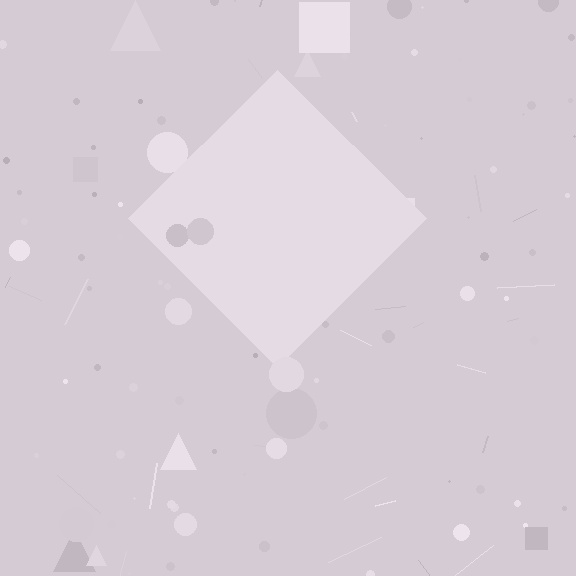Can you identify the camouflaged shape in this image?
The camouflaged shape is a diamond.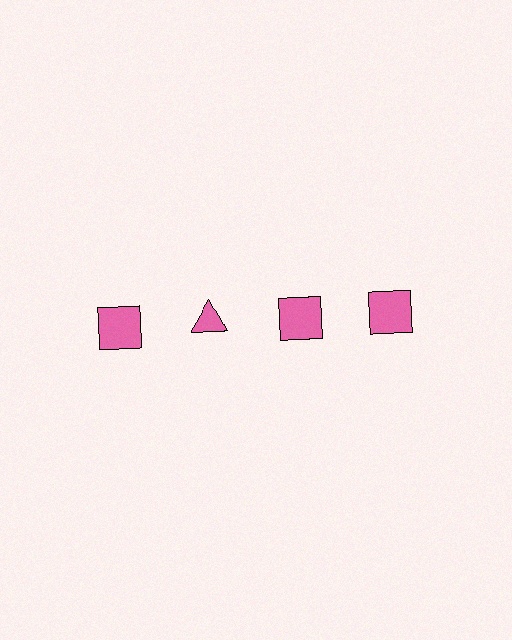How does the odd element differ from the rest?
It has a different shape: triangle instead of square.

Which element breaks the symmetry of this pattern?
The pink triangle in the top row, second from left column breaks the symmetry. All other shapes are pink squares.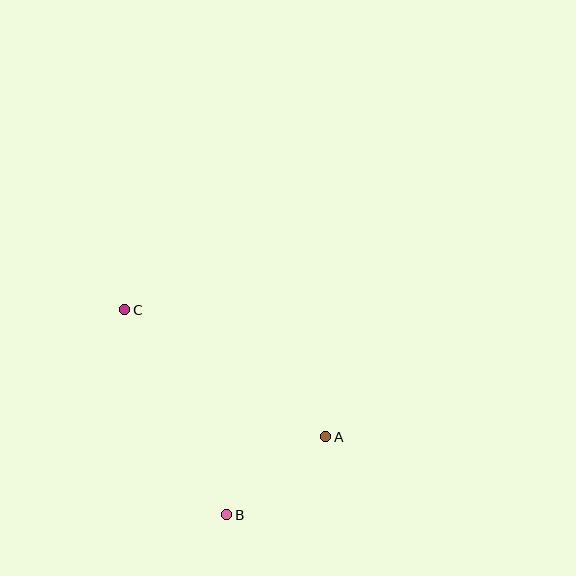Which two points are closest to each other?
Points A and B are closest to each other.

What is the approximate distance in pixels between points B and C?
The distance between B and C is approximately 229 pixels.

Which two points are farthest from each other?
Points A and C are farthest from each other.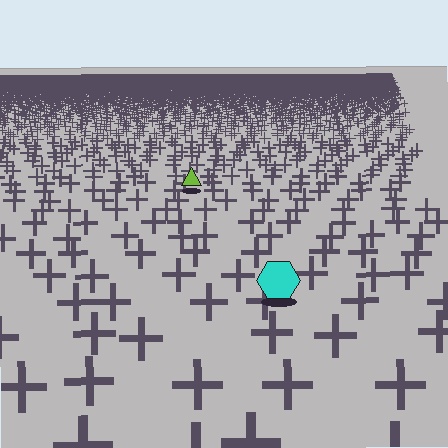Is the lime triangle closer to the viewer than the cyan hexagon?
No. The cyan hexagon is closer — you can tell from the texture gradient: the ground texture is coarser near it.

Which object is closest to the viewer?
The cyan hexagon is closest. The texture marks near it are larger and more spread out.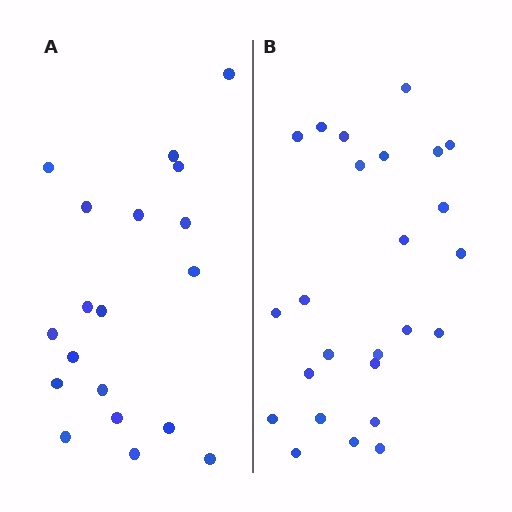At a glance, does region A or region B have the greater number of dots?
Region B (the right region) has more dots.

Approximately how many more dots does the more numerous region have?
Region B has about 6 more dots than region A.